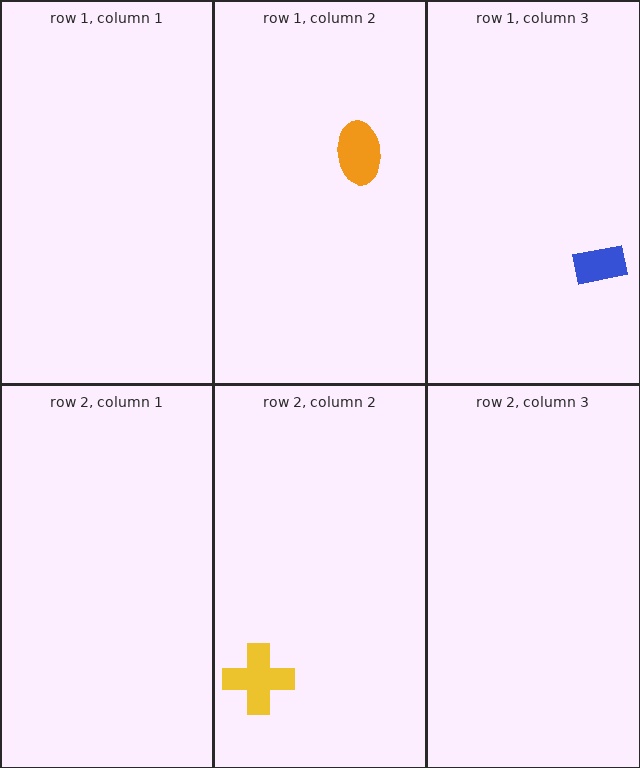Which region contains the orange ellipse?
The row 1, column 2 region.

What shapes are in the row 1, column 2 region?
The orange ellipse.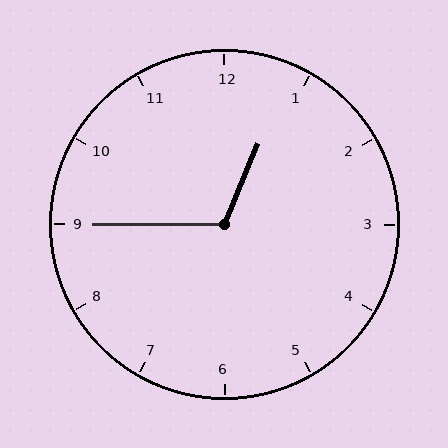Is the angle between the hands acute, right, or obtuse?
It is obtuse.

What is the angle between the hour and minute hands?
Approximately 112 degrees.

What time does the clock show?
12:45.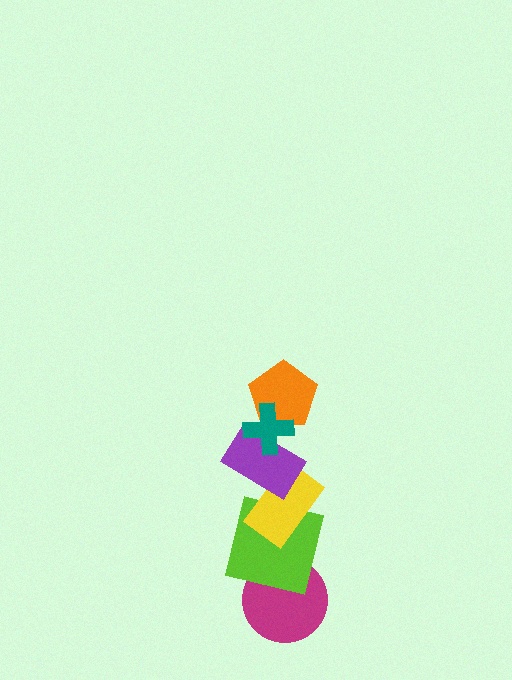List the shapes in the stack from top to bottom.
From top to bottom: the teal cross, the orange pentagon, the purple rectangle, the yellow rectangle, the lime square, the magenta circle.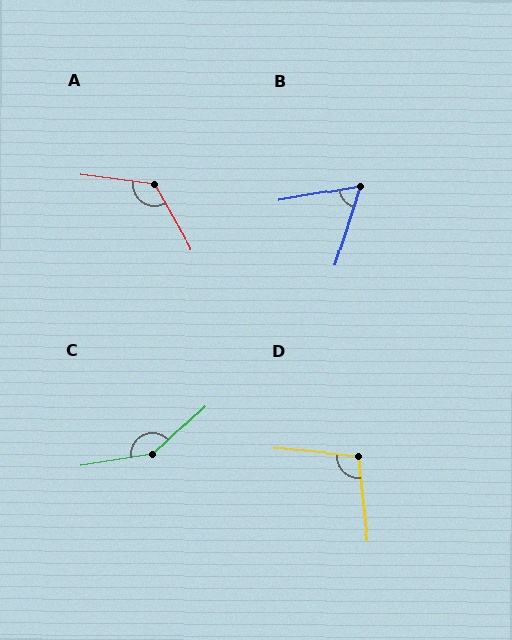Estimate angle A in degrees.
Approximately 127 degrees.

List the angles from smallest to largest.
B (62°), D (102°), A (127°), C (146°).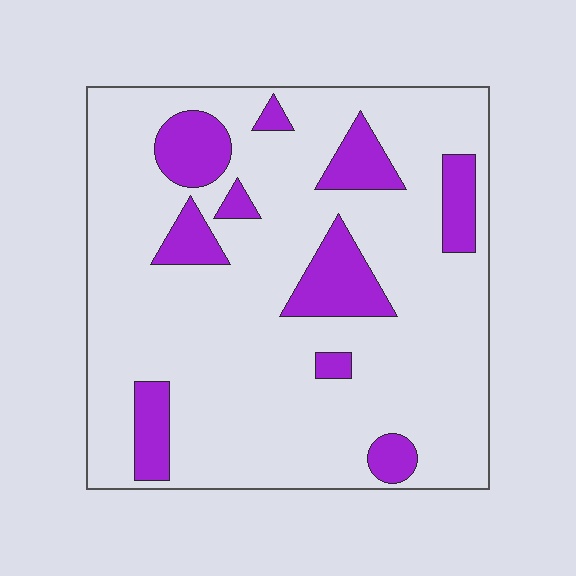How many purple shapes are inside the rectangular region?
10.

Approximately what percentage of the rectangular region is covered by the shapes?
Approximately 20%.